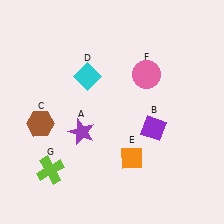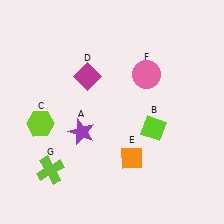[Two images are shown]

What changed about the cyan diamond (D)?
In Image 1, D is cyan. In Image 2, it changed to magenta.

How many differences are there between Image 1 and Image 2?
There are 3 differences between the two images.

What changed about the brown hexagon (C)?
In Image 1, C is brown. In Image 2, it changed to lime.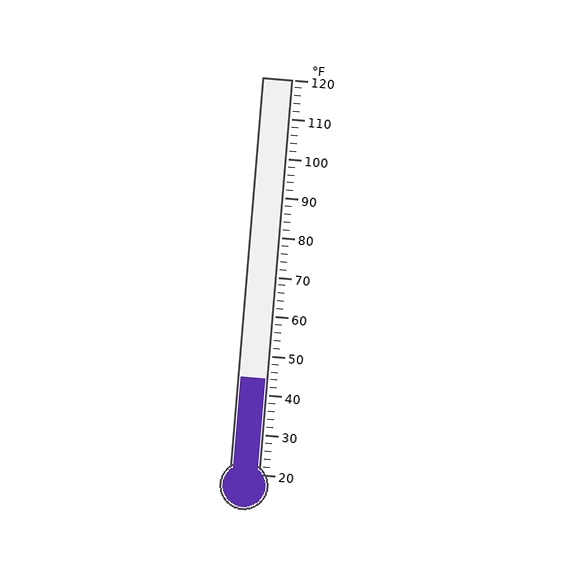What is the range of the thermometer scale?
The thermometer scale ranges from 20°F to 120°F.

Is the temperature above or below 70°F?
The temperature is below 70°F.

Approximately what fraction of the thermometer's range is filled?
The thermometer is filled to approximately 25% of its range.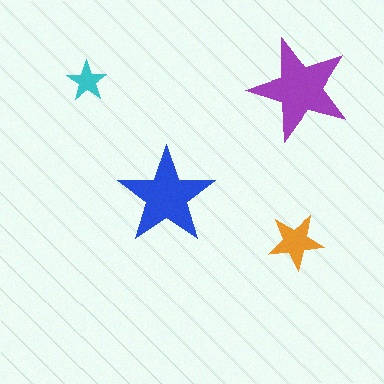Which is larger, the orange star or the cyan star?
The orange one.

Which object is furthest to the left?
The cyan star is leftmost.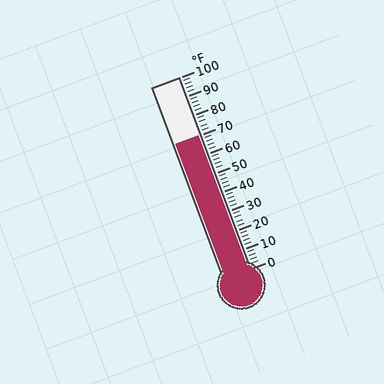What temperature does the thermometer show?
The thermometer shows approximately 70°F.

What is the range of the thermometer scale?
The thermometer scale ranges from 0°F to 100°F.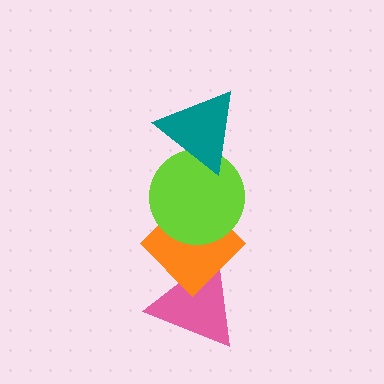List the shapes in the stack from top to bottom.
From top to bottom: the teal triangle, the lime circle, the orange diamond, the pink triangle.